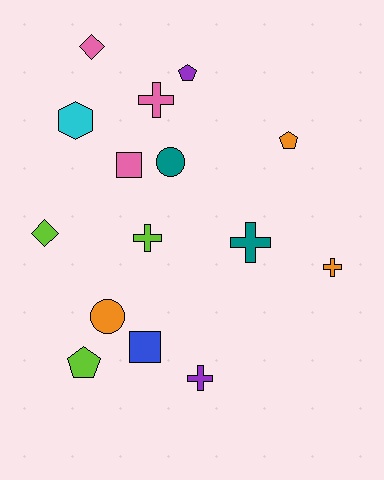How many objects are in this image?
There are 15 objects.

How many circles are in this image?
There are 2 circles.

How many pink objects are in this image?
There are 3 pink objects.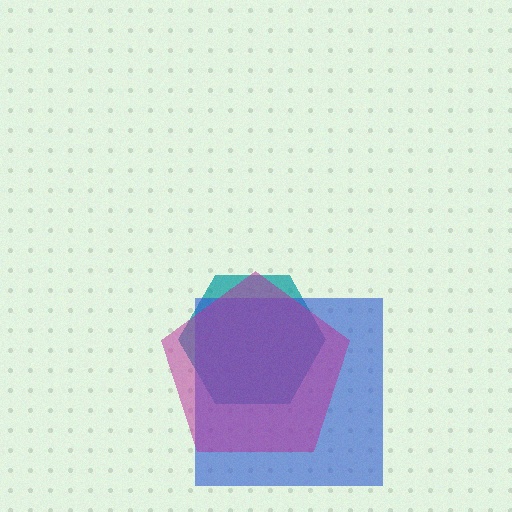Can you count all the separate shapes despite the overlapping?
Yes, there are 3 separate shapes.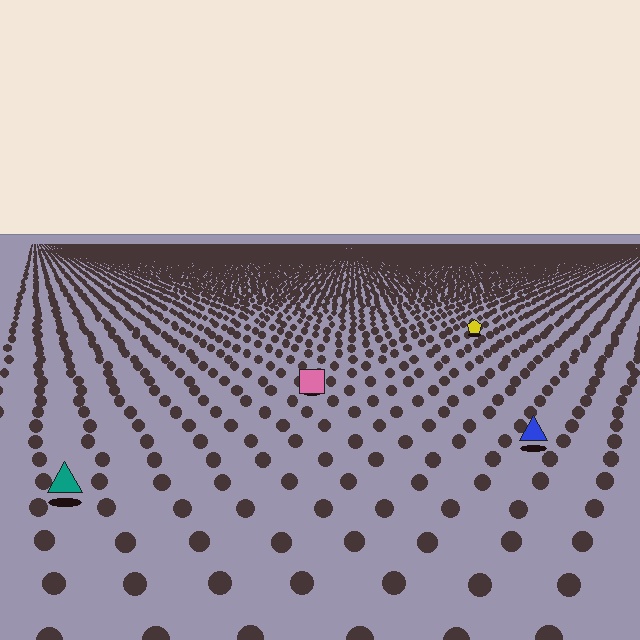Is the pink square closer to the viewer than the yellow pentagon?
Yes. The pink square is closer — you can tell from the texture gradient: the ground texture is coarser near it.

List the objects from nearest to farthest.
From nearest to farthest: the teal triangle, the blue triangle, the pink square, the yellow pentagon.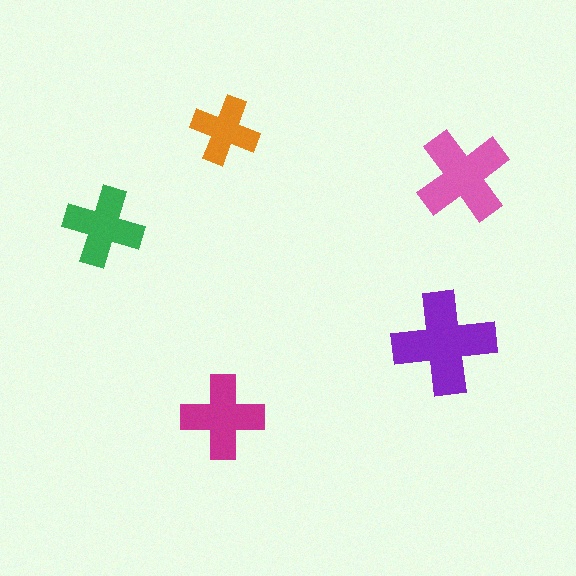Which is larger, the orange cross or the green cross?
The green one.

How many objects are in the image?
There are 5 objects in the image.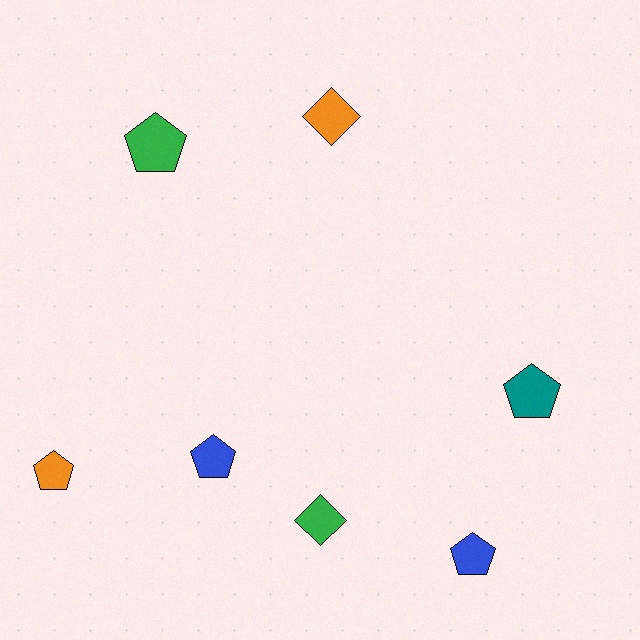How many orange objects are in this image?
There are 2 orange objects.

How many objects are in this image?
There are 7 objects.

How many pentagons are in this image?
There are 5 pentagons.